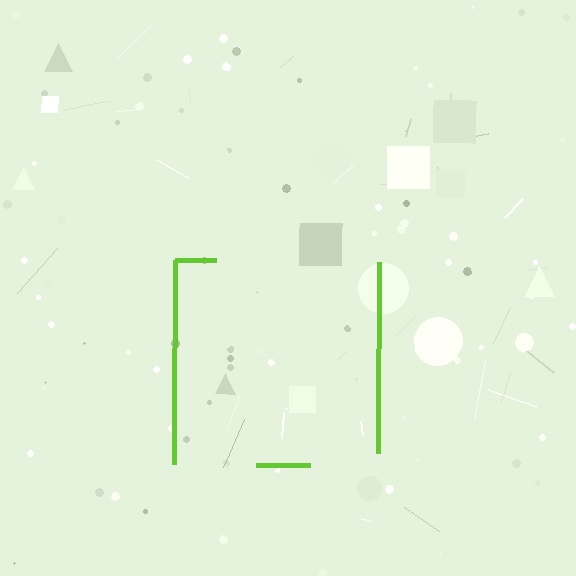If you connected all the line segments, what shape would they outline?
They would outline a square.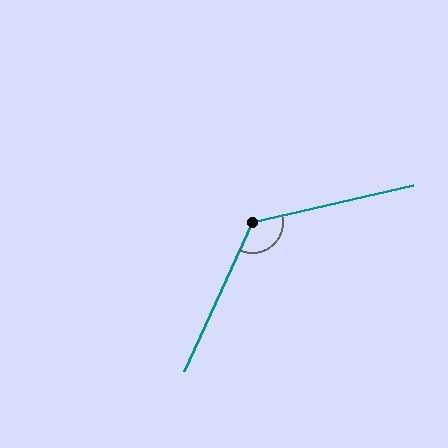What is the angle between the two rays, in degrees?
Approximately 127 degrees.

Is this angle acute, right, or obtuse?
It is obtuse.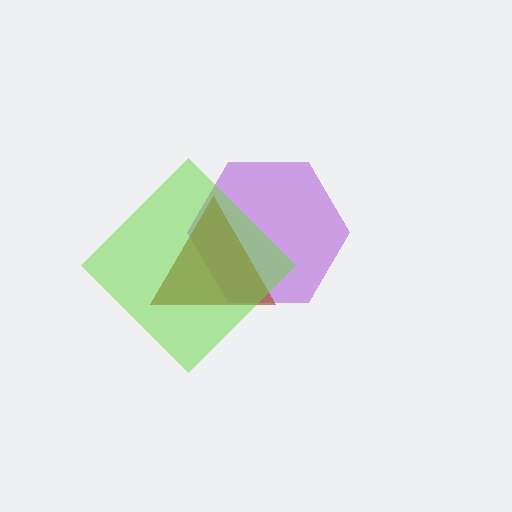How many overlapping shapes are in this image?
There are 3 overlapping shapes in the image.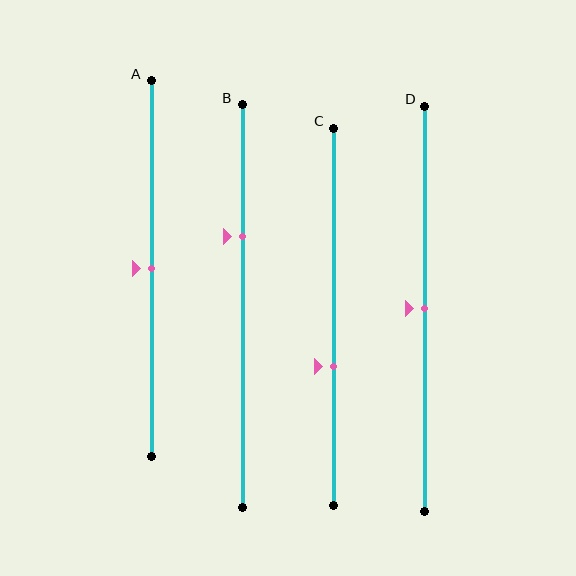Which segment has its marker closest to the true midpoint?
Segment A has its marker closest to the true midpoint.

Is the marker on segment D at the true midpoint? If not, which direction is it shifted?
Yes, the marker on segment D is at the true midpoint.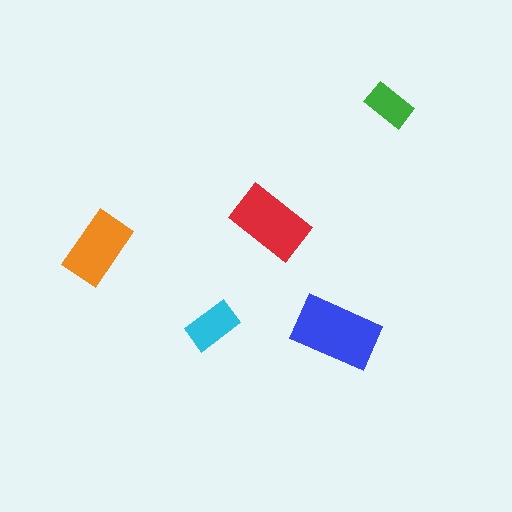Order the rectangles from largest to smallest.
the blue one, the red one, the orange one, the cyan one, the green one.